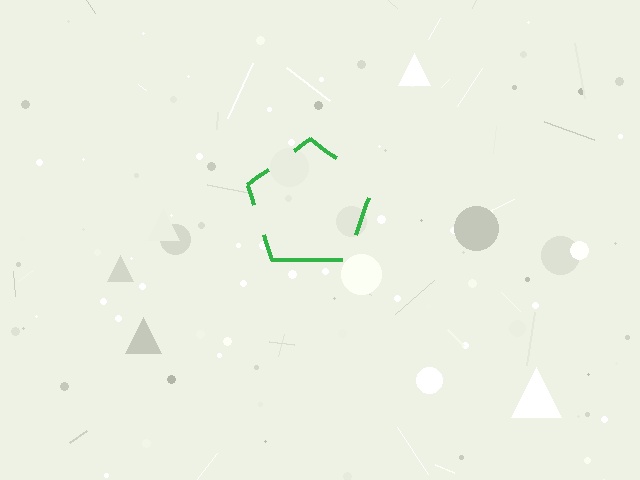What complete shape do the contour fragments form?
The contour fragments form a pentagon.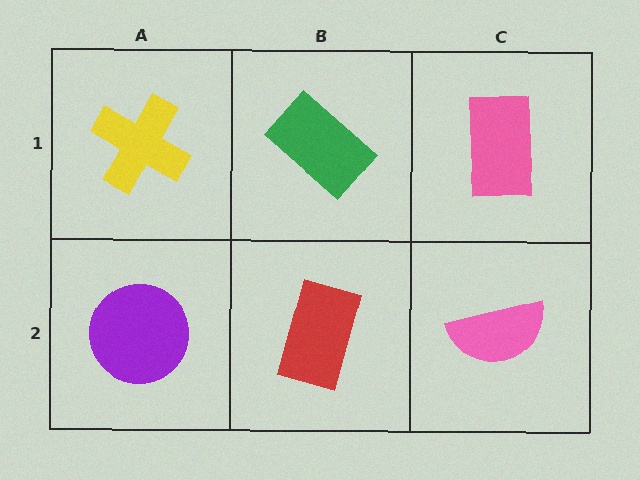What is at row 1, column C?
A pink rectangle.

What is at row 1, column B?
A green rectangle.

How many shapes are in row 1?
3 shapes.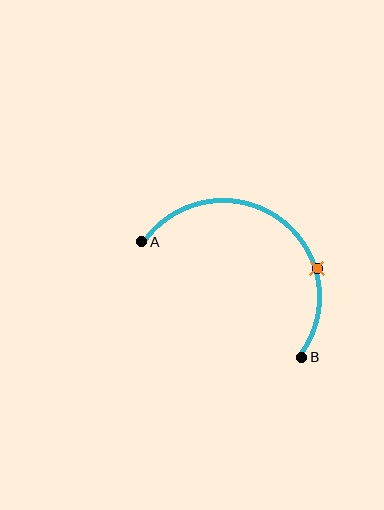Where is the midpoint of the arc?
The arc midpoint is the point on the curve farthest from the straight line joining A and B. It sits above and to the right of that line.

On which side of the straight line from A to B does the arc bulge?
The arc bulges above and to the right of the straight line connecting A and B.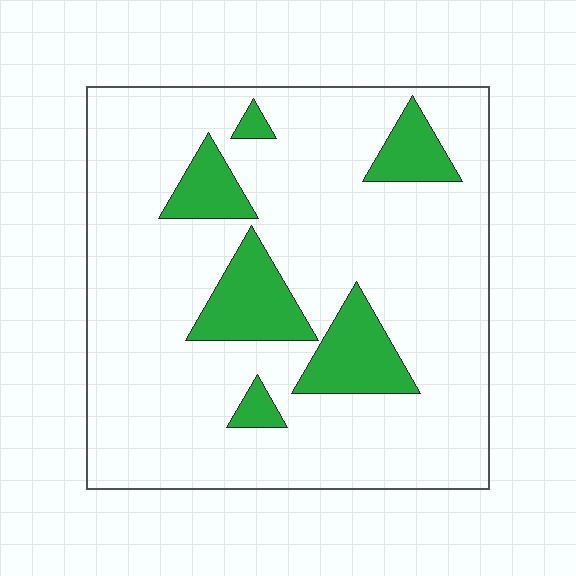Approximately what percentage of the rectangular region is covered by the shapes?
Approximately 15%.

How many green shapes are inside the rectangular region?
6.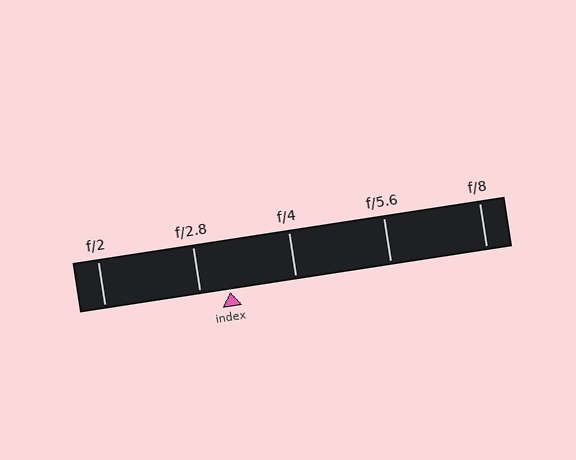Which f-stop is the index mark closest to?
The index mark is closest to f/2.8.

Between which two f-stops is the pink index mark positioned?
The index mark is between f/2.8 and f/4.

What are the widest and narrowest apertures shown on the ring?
The widest aperture shown is f/2 and the narrowest is f/8.